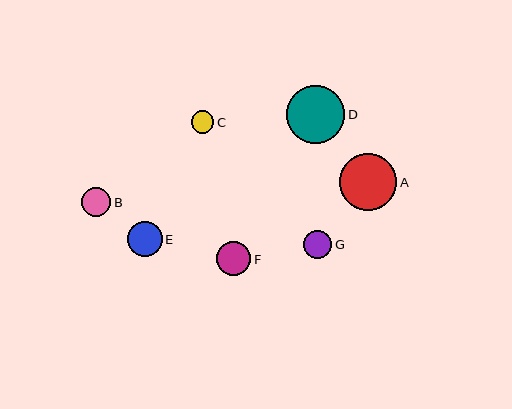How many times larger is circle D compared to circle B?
Circle D is approximately 2.0 times the size of circle B.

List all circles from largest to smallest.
From largest to smallest: D, A, E, F, B, G, C.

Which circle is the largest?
Circle D is the largest with a size of approximately 58 pixels.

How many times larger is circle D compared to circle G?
Circle D is approximately 2.1 times the size of circle G.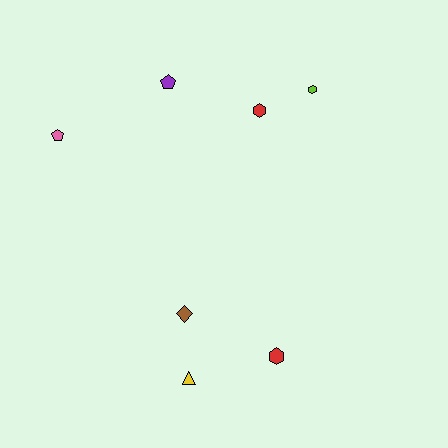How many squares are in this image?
There are no squares.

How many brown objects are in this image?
There is 1 brown object.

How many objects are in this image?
There are 7 objects.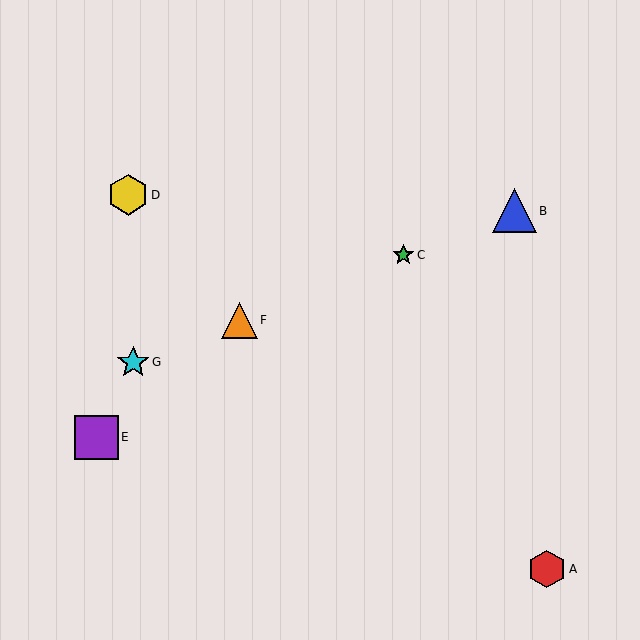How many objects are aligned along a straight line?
4 objects (B, C, F, G) are aligned along a straight line.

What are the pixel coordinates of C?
Object C is at (403, 255).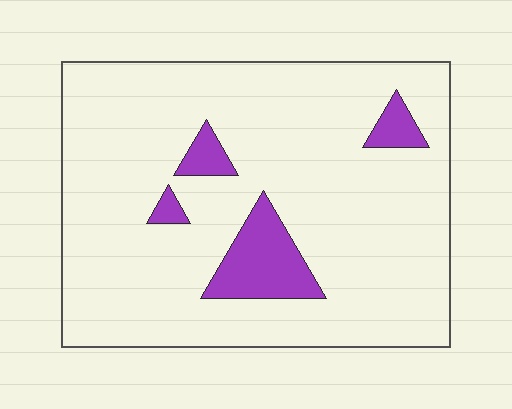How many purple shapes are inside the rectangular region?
4.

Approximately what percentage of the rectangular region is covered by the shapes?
Approximately 10%.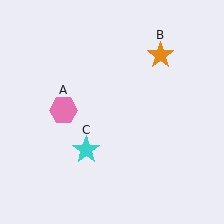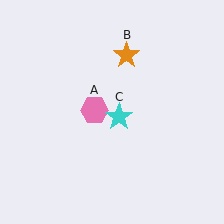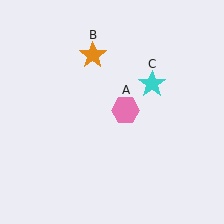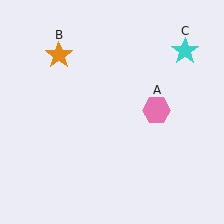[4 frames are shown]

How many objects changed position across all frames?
3 objects changed position: pink hexagon (object A), orange star (object B), cyan star (object C).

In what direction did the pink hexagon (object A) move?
The pink hexagon (object A) moved right.